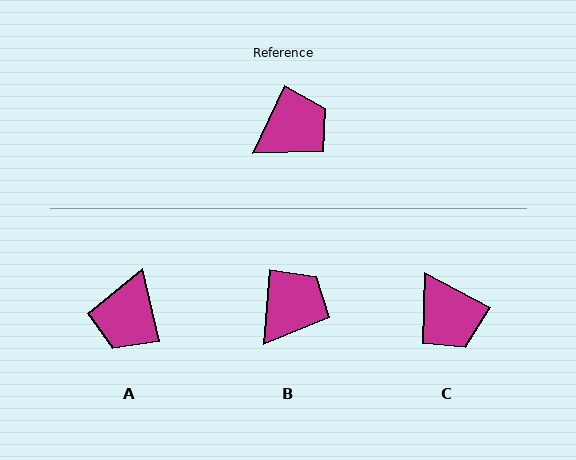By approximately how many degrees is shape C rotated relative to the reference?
Approximately 93 degrees clockwise.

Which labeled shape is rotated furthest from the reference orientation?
A, about 142 degrees away.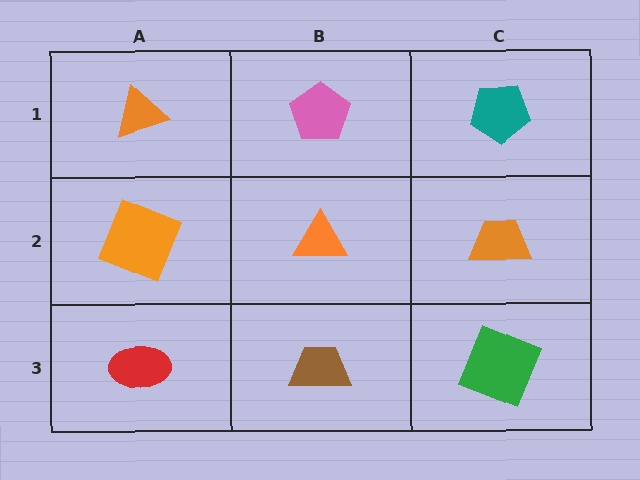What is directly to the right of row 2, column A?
An orange triangle.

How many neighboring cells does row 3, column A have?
2.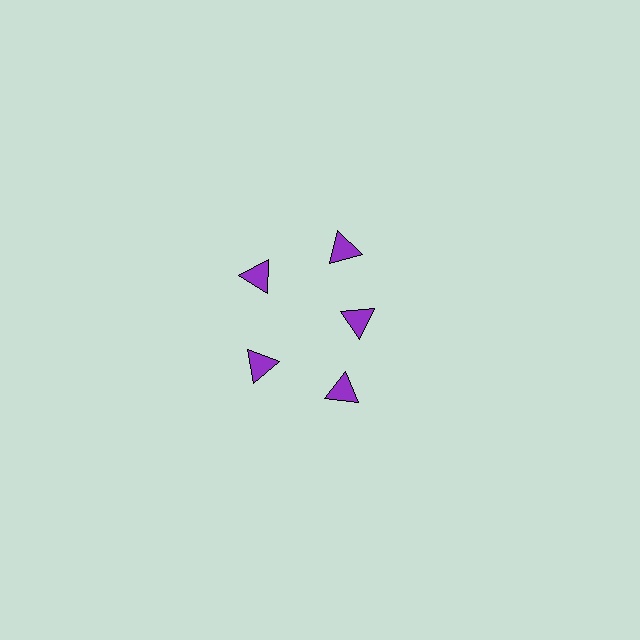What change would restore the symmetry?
The symmetry would be restored by moving it outward, back onto the ring so that all 5 triangles sit at equal angles and equal distance from the center.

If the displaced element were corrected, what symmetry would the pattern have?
It would have 5-fold rotational symmetry — the pattern would map onto itself every 72 degrees.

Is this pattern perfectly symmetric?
No. The 5 purple triangles are arranged in a ring, but one element near the 3 o'clock position is pulled inward toward the center, breaking the 5-fold rotational symmetry.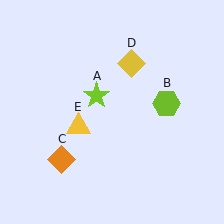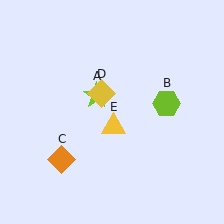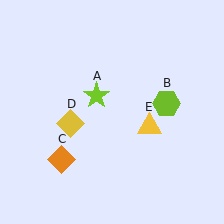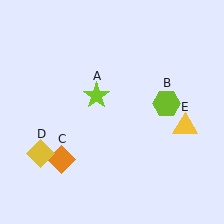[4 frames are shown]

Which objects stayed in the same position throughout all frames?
Lime star (object A) and lime hexagon (object B) and orange diamond (object C) remained stationary.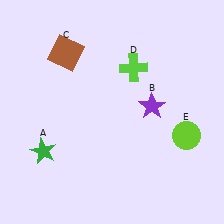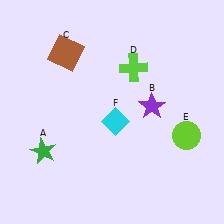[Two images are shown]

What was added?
A cyan diamond (F) was added in Image 2.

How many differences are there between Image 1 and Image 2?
There is 1 difference between the two images.